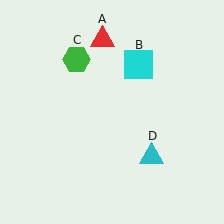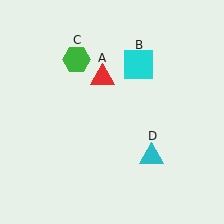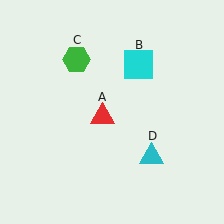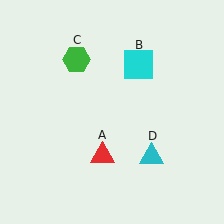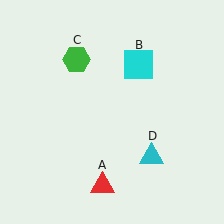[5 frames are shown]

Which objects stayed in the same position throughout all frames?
Cyan square (object B) and green hexagon (object C) and cyan triangle (object D) remained stationary.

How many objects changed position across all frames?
1 object changed position: red triangle (object A).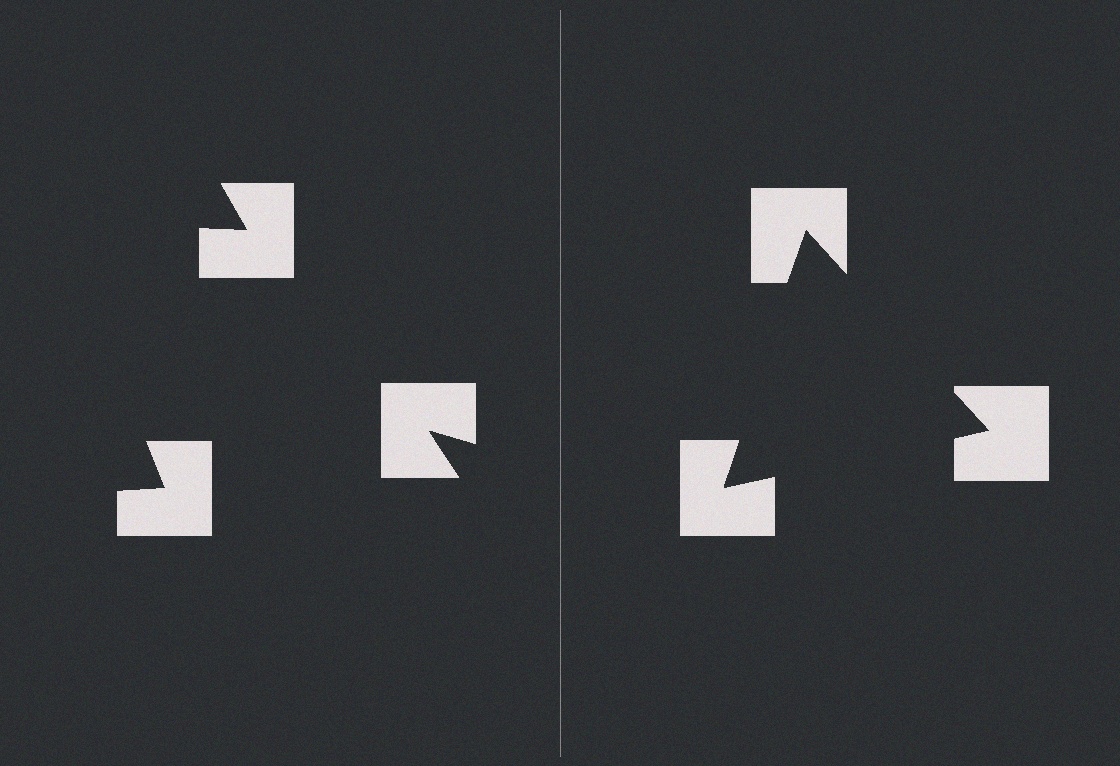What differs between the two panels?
The notched squares are positioned identically on both sides; only the wedge orientations differ. On the right they align to a triangle; on the left they are misaligned.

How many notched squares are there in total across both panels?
6 — 3 on each side.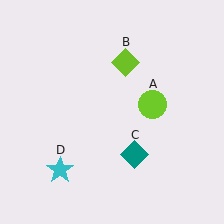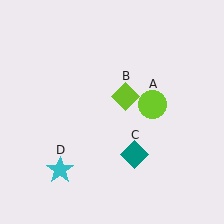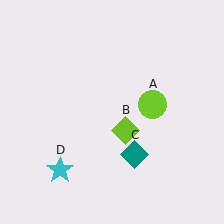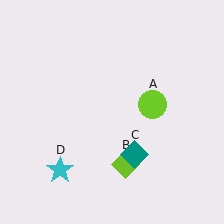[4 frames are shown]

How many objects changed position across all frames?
1 object changed position: lime diamond (object B).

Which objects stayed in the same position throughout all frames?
Lime circle (object A) and teal diamond (object C) and cyan star (object D) remained stationary.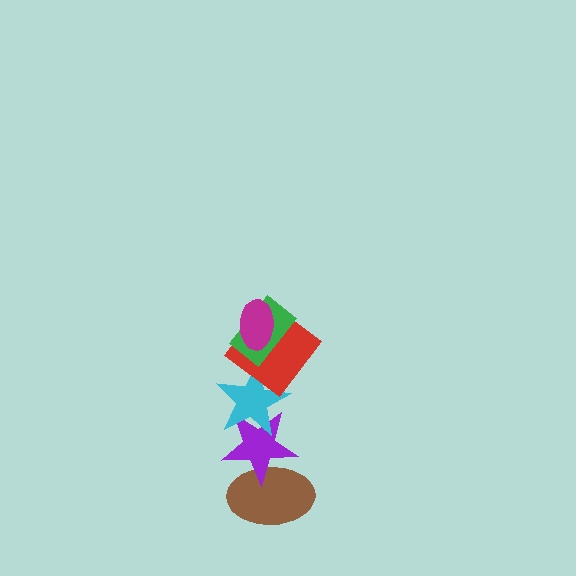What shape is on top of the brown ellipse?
The purple star is on top of the brown ellipse.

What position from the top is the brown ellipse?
The brown ellipse is 6th from the top.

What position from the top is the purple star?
The purple star is 5th from the top.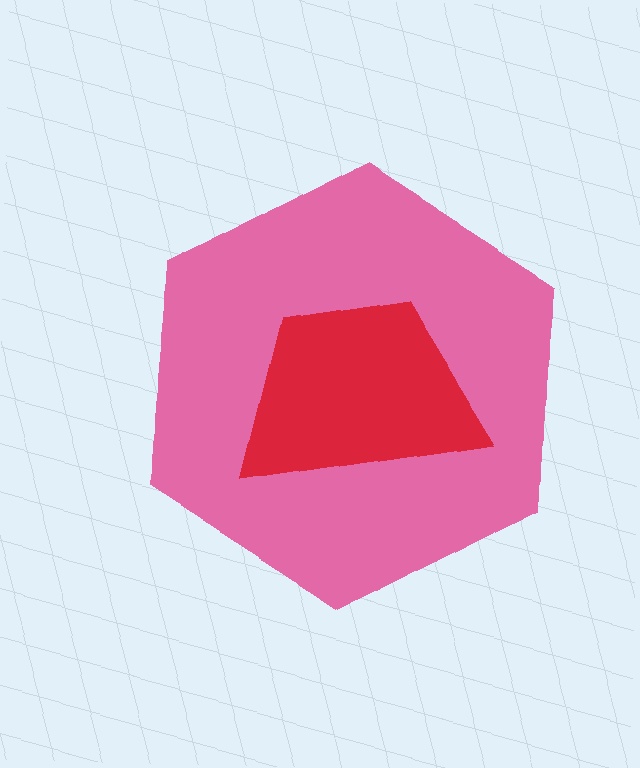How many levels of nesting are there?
2.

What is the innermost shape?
The red trapezoid.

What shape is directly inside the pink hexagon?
The red trapezoid.